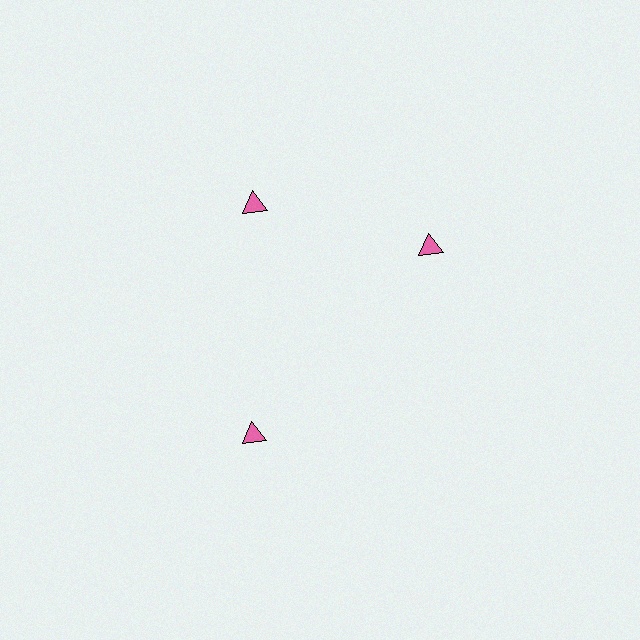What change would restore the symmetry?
The symmetry would be restored by rotating it back into even spacing with its neighbors so that all 3 triangles sit at equal angles and equal distance from the center.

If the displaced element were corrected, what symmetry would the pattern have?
It would have 3-fold rotational symmetry — the pattern would map onto itself every 120 degrees.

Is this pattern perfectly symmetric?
No. The 3 pink triangles are arranged in a ring, but one element near the 3 o'clock position is rotated out of alignment along the ring, breaking the 3-fold rotational symmetry.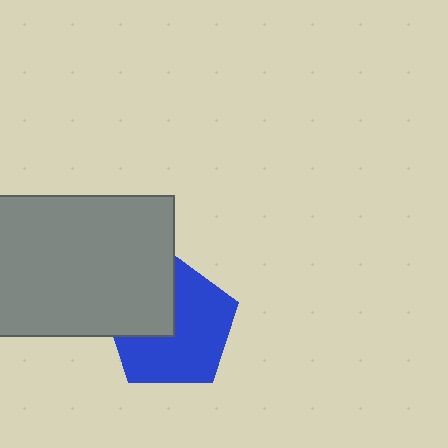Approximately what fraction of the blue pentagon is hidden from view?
Roughly 35% of the blue pentagon is hidden behind the gray rectangle.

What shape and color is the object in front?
The object in front is a gray rectangle.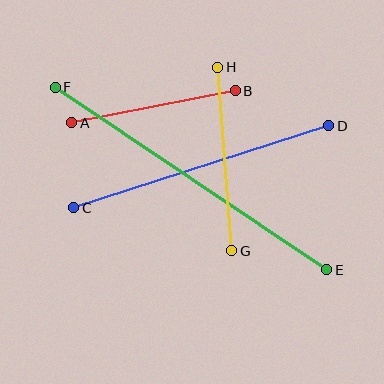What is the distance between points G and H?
The distance is approximately 184 pixels.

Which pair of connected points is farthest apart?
Points E and F are farthest apart.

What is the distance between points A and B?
The distance is approximately 167 pixels.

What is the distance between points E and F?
The distance is approximately 327 pixels.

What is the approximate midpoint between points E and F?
The midpoint is at approximately (191, 178) pixels.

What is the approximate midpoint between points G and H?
The midpoint is at approximately (225, 159) pixels.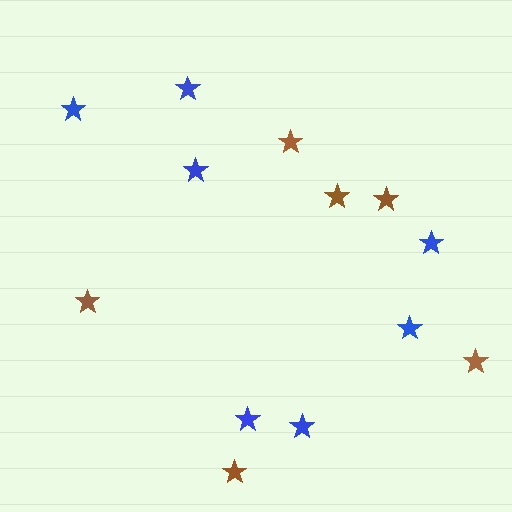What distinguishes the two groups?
There are 2 groups: one group of blue stars (7) and one group of brown stars (6).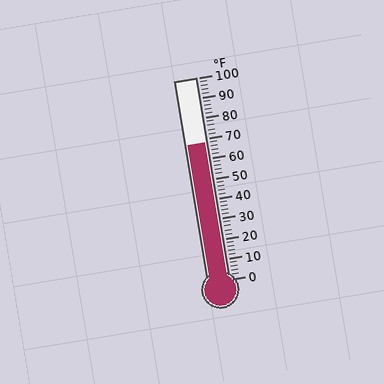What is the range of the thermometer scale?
The thermometer scale ranges from 0°F to 100°F.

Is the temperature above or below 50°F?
The temperature is above 50°F.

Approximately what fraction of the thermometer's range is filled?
The thermometer is filled to approximately 70% of its range.